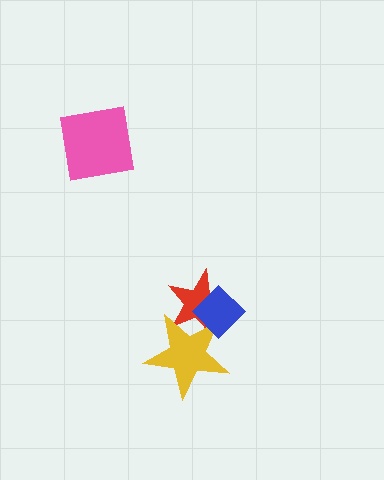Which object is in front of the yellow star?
The blue diamond is in front of the yellow star.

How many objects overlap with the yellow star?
2 objects overlap with the yellow star.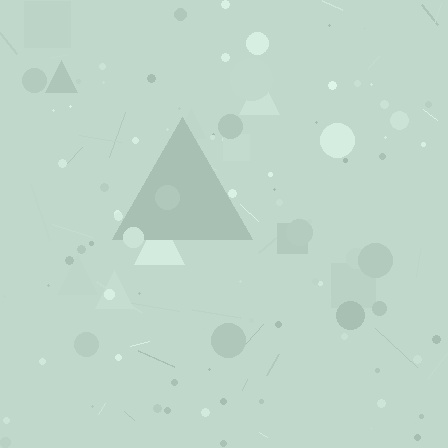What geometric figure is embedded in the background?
A triangle is embedded in the background.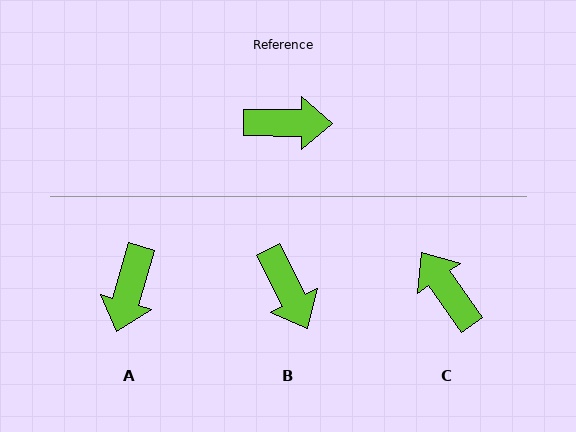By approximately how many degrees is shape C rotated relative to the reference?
Approximately 125 degrees counter-clockwise.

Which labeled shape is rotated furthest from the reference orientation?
C, about 125 degrees away.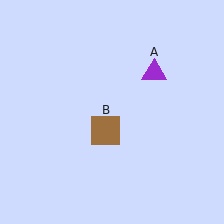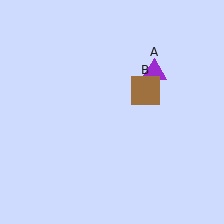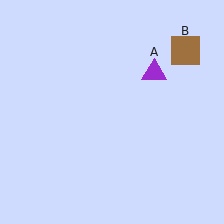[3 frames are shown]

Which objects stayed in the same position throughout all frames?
Purple triangle (object A) remained stationary.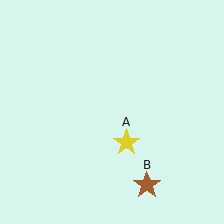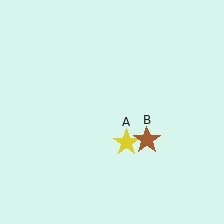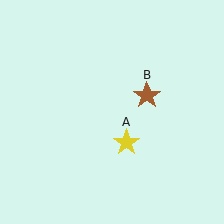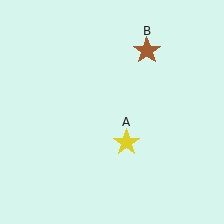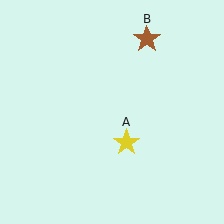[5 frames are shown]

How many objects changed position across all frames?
1 object changed position: brown star (object B).